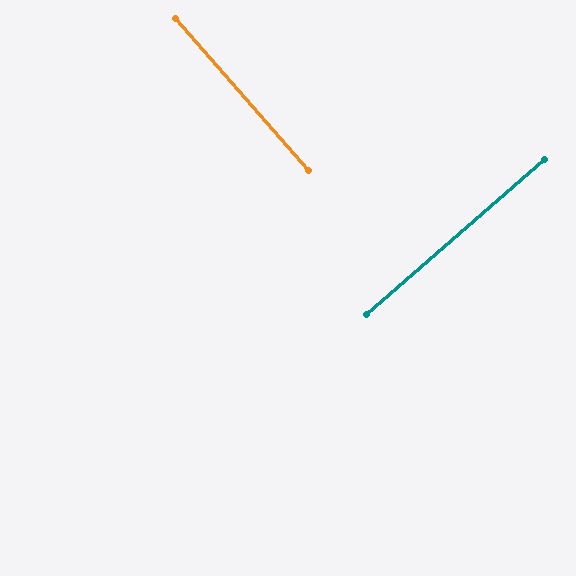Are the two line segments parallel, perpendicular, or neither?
Perpendicular — they meet at approximately 90°.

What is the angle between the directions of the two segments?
Approximately 90 degrees.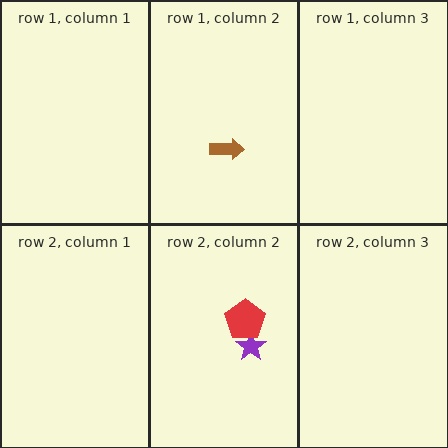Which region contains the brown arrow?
The row 1, column 2 region.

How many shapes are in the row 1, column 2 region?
1.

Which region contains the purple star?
The row 2, column 2 region.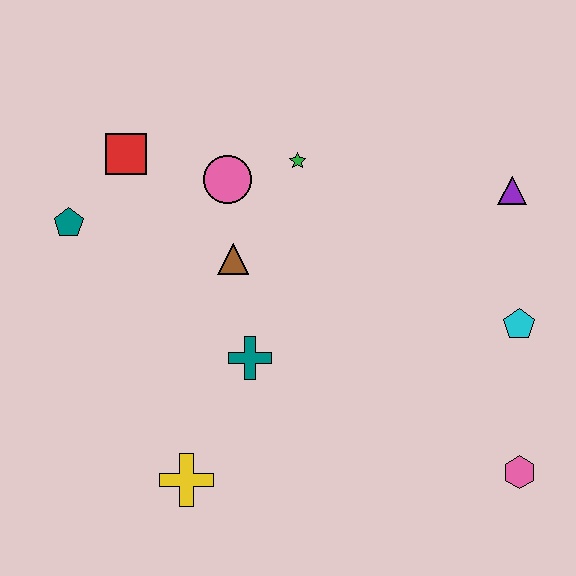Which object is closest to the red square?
The teal pentagon is closest to the red square.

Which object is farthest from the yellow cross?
The purple triangle is farthest from the yellow cross.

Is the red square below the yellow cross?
No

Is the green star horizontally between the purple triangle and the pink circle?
Yes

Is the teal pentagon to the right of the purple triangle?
No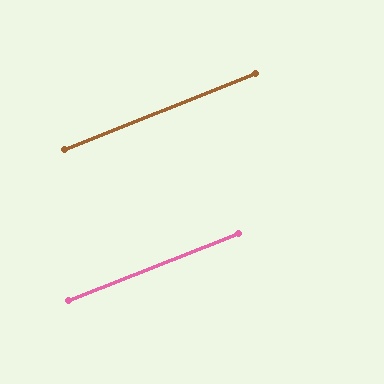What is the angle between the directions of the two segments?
Approximately 0 degrees.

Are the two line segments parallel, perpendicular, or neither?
Parallel — their directions differ by only 0.1°.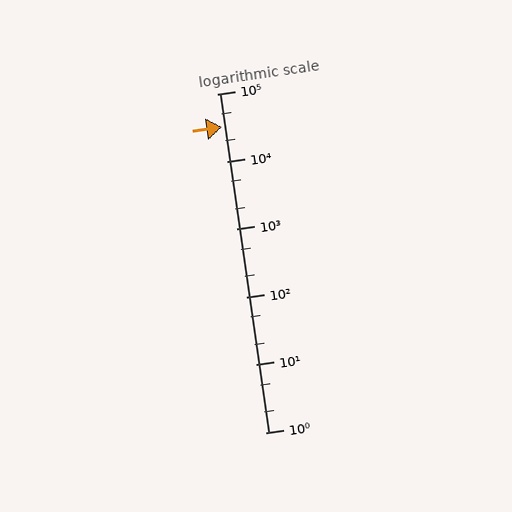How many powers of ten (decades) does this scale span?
The scale spans 5 decades, from 1 to 100000.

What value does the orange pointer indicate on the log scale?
The pointer indicates approximately 32000.